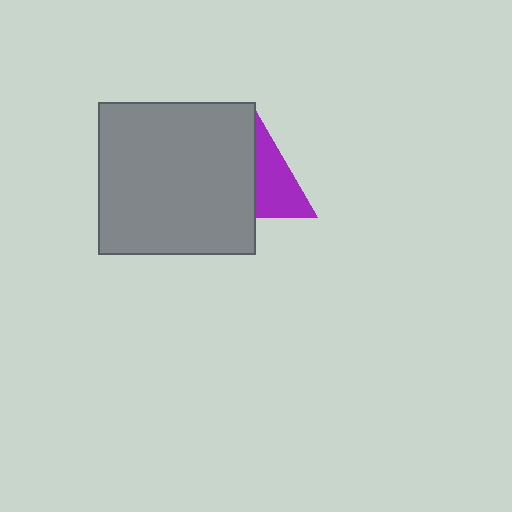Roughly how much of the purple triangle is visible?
About half of it is visible (roughly 50%).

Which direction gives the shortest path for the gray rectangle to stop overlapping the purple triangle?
Moving left gives the shortest separation.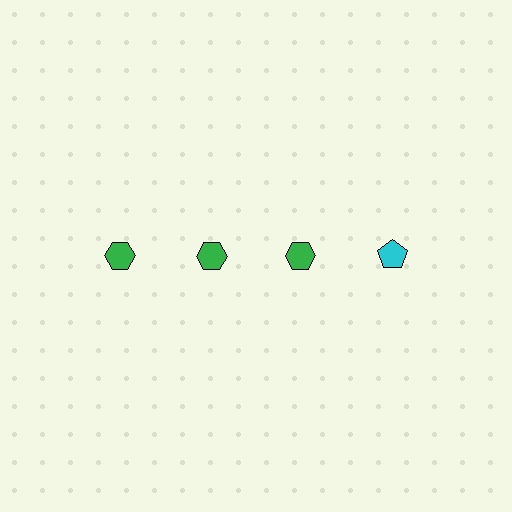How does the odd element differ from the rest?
It differs in both color (cyan instead of green) and shape (pentagon instead of hexagon).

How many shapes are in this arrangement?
There are 4 shapes arranged in a grid pattern.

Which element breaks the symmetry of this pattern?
The cyan pentagon in the top row, second from right column breaks the symmetry. All other shapes are green hexagons.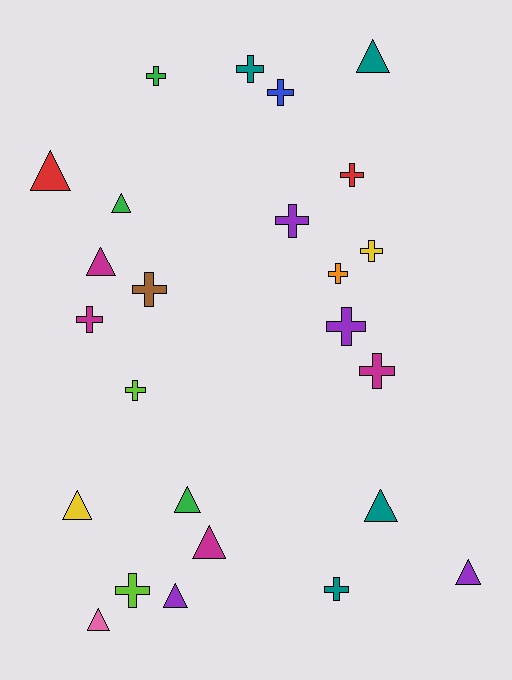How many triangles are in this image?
There are 11 triangles.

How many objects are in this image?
There are 25 objects.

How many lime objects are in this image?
There are 2 lime objects.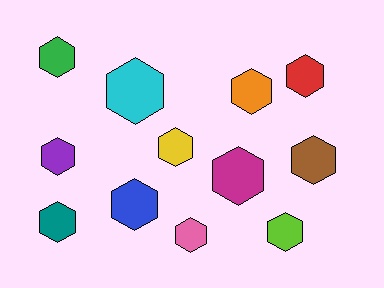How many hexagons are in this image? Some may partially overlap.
There are 12 hexagons.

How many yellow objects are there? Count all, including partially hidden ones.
There is 1 yellow object.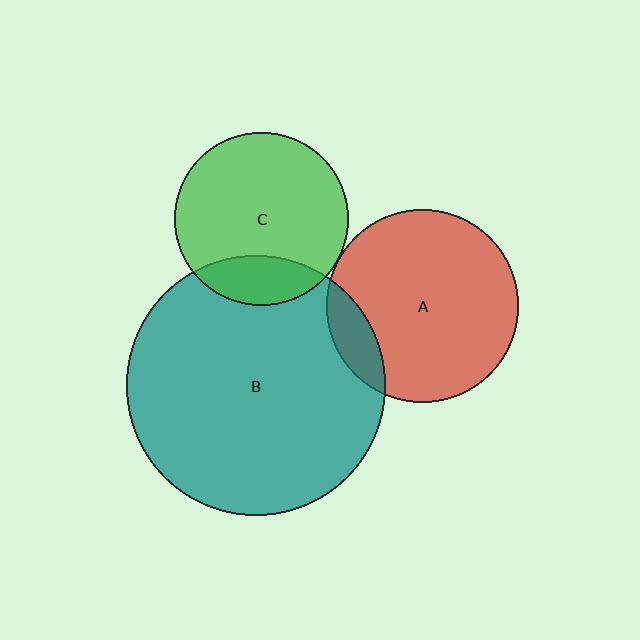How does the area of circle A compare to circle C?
Approximately 1.2 times.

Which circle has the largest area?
Circle B (teal).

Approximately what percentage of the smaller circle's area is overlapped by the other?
Approximately 20%.